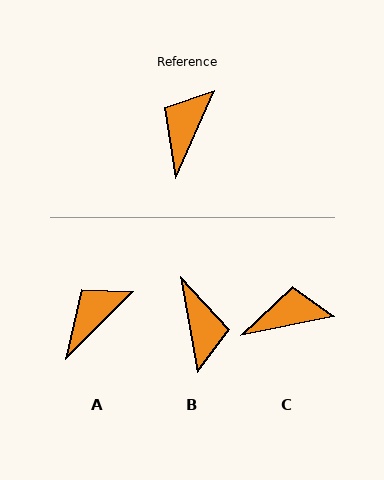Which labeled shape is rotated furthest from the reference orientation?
B, about 146 degrees away.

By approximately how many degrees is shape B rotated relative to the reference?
Approximately 146 degrees clockwise.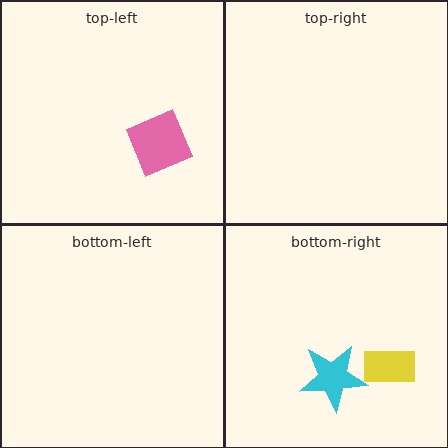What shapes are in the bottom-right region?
The cyan star, the yellow rectangle.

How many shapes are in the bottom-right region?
2.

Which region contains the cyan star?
The bottom-right region.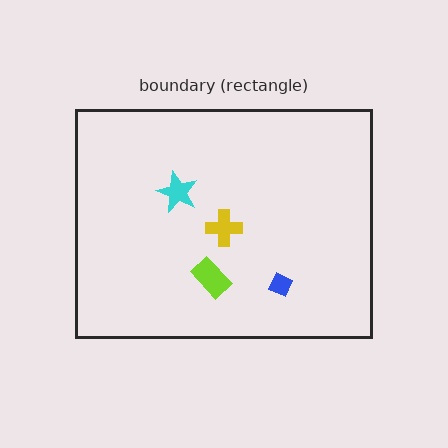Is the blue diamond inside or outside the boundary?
Inside.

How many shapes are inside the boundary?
4 inside, 0 outside.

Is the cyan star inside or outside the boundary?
Inside.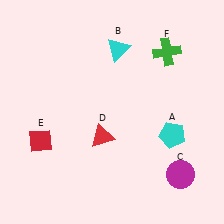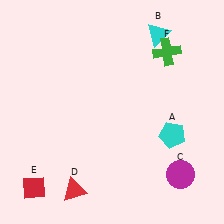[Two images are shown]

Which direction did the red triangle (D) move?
The red triangle (D) moved down.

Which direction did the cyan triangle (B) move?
The cyan triangle (B) moved right.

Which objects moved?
The objects that moved are: the cyan triangle (B), the red triangle (D), the red diamond (E).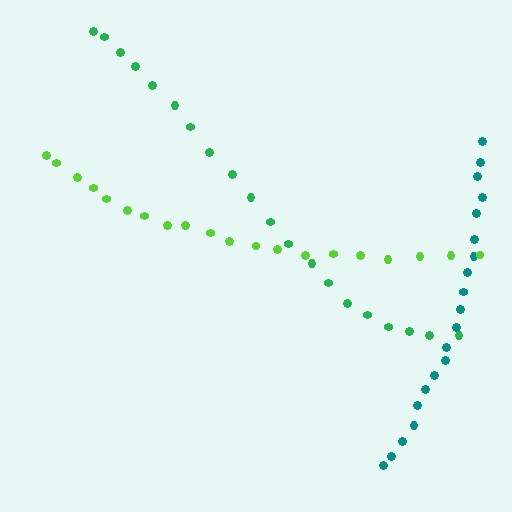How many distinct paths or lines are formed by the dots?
There are 3 distinct paths.